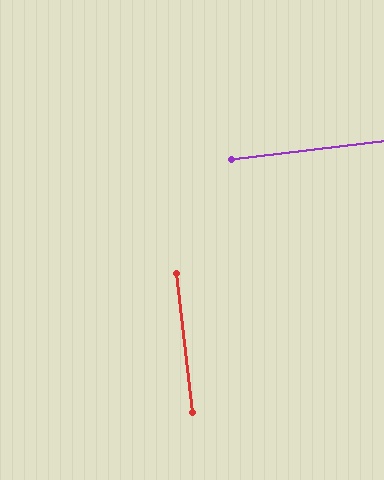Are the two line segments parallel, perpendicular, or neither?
Perpendicular — they meet at approximately 90°.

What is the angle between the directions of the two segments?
Approximately 90 degrees.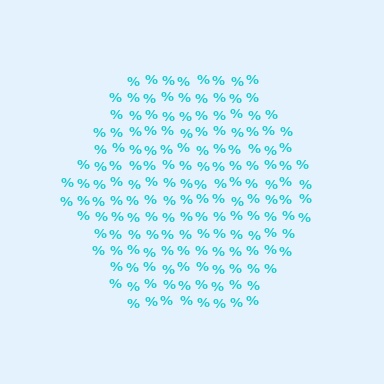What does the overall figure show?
The overall figure shows a hexagon.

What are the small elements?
The small elements are percent signs.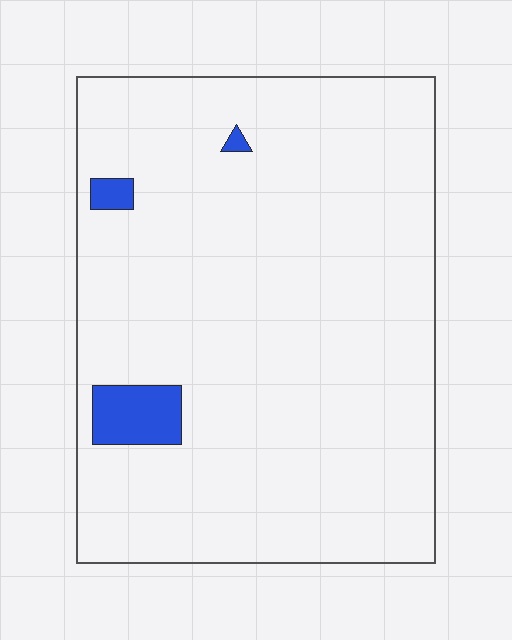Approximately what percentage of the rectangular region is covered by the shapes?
Approximately 5%.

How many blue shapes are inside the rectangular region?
3.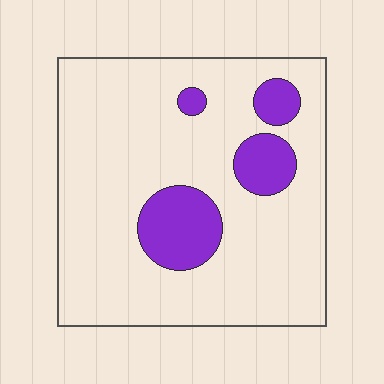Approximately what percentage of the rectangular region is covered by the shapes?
Approximately 15%.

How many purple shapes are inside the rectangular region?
4.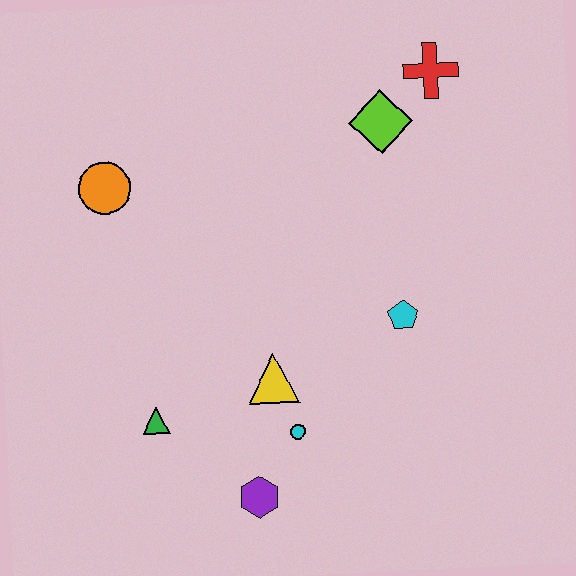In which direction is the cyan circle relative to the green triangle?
The cyan circle is to the right of the green triangle.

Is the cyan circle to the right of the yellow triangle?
Yes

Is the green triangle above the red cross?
No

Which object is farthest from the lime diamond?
The purple hexagon is farthest from the lime diamond.